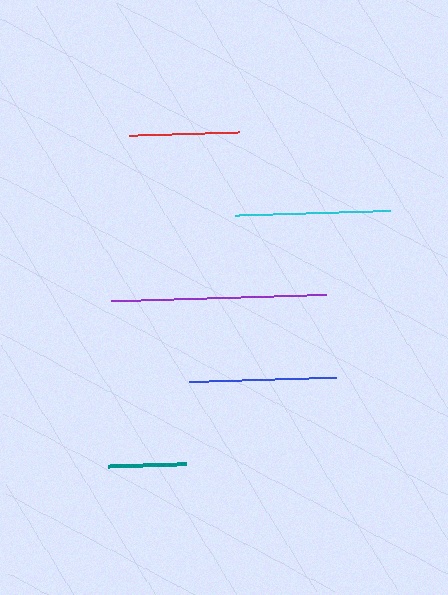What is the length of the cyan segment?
The cyan segment is approximately 156 pixels long.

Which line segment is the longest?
The purple line is the longest at approximately 215 pixels.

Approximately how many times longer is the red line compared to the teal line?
The red line is approximately 1.4 times the length of the teal line.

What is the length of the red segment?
The red segment is approximately 110 pixels long.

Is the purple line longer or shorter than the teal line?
The purple line is longer than the teal line.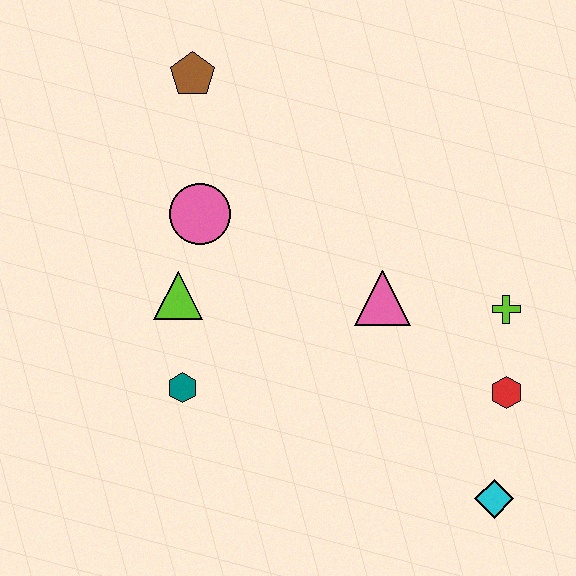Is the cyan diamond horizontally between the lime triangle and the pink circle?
No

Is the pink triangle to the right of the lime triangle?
Yes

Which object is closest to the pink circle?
The lime triangle is closest to the pink circle.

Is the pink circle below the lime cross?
No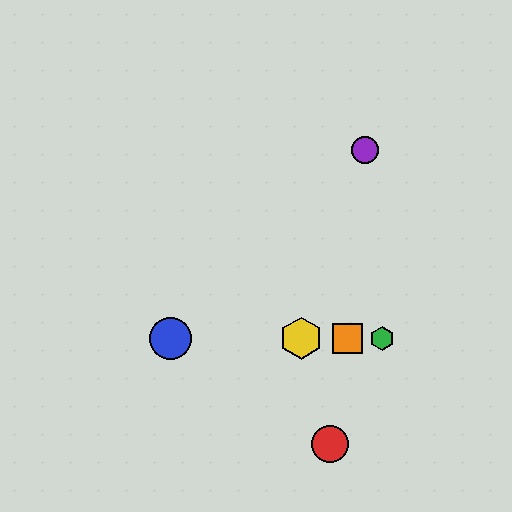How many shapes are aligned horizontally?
4 shapes (the blue circle, the green hexagon, the yellow hexagon, the orange square) are aligned horizontally.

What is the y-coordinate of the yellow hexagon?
The yellow hexagon is at y≈338.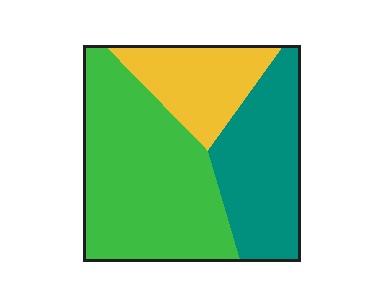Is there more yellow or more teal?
Teal.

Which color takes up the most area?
Green, at roughly 50%.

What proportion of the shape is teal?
Teal takes up between a sixth and a third of the shape.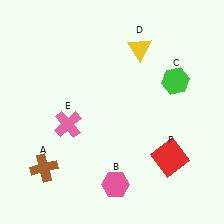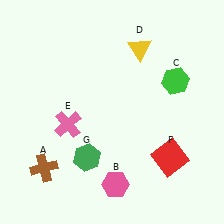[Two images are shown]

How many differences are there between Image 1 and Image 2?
There is 1 difference between the two images.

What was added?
A green hexagon (G) was added in Image 2.